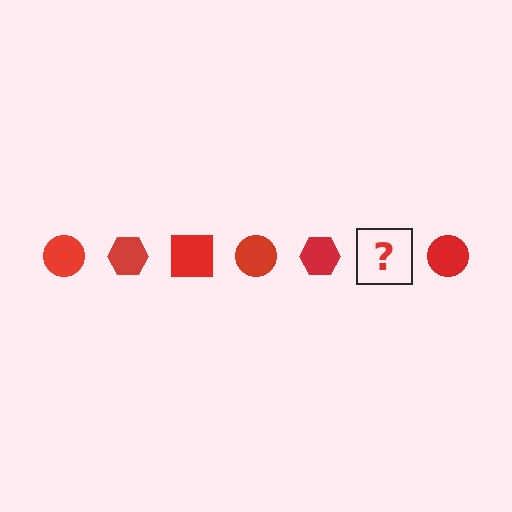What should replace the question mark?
The question mark should be replaced with a red square.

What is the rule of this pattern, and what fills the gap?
The rule is that the pattern cycles through circle, hexagon, square shapes in red. The gap should be filled with a red square.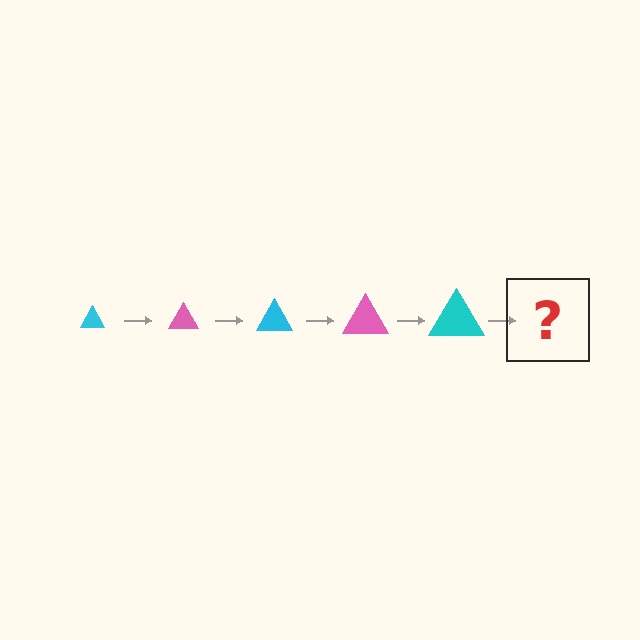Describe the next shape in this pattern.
It should be a pink triangle, larger than the previous one.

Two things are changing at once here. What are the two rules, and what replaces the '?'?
The two rules are that the triangle grows larger each step and the color cycles through cyan and pink. The '?' should be a pink triangle, larger than the previous one.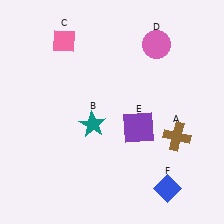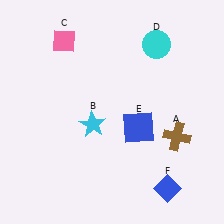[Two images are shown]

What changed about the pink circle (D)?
In Image 1, D is pink. In Image 2, it changed to cyan.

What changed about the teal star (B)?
In Image 1, B is teal. In Image 2, it changed to cyan.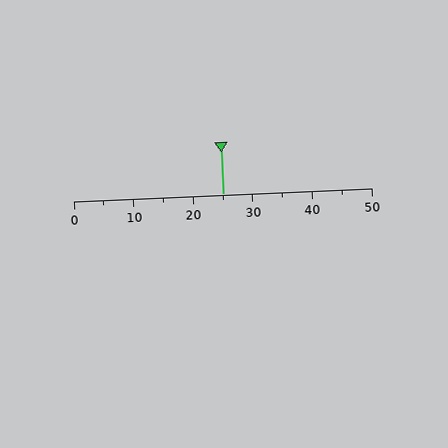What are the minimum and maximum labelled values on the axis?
The axis runs from 0 to 50.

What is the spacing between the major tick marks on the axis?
The major ticks are spaced 10 apart.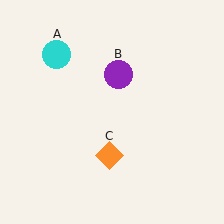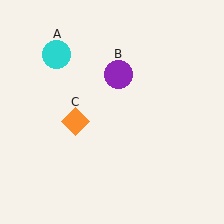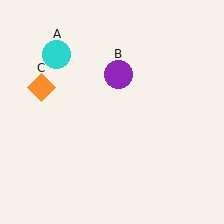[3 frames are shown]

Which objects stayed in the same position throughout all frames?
Cyan circle (object A) and purple circle (object B) remained stationary.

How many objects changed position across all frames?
1 object changed position: orange diamond (object C).